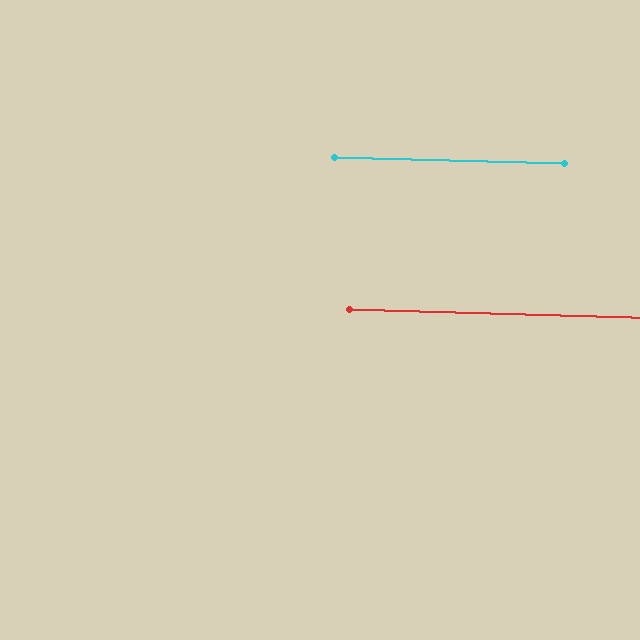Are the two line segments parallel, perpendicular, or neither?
Parallel — their directions differ by only 0.2°.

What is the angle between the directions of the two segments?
Approximately 0 degrees.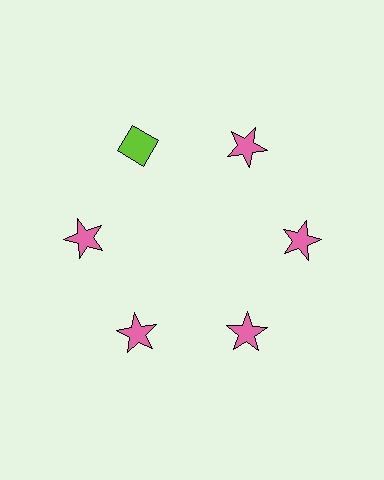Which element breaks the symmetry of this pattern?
The lime diamond at roughly the 11 o'clock position breaks the symmetry. All other shapes are pink stars.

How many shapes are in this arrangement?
There are 6 shapes arranged in a ring pattern.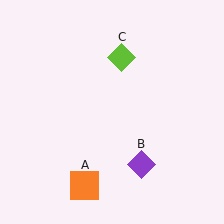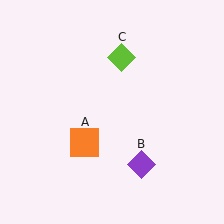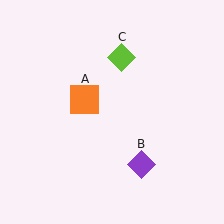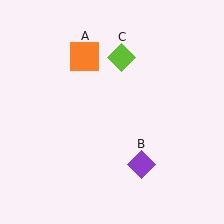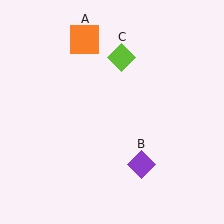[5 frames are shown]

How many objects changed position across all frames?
1 object changed position: orange square (object A).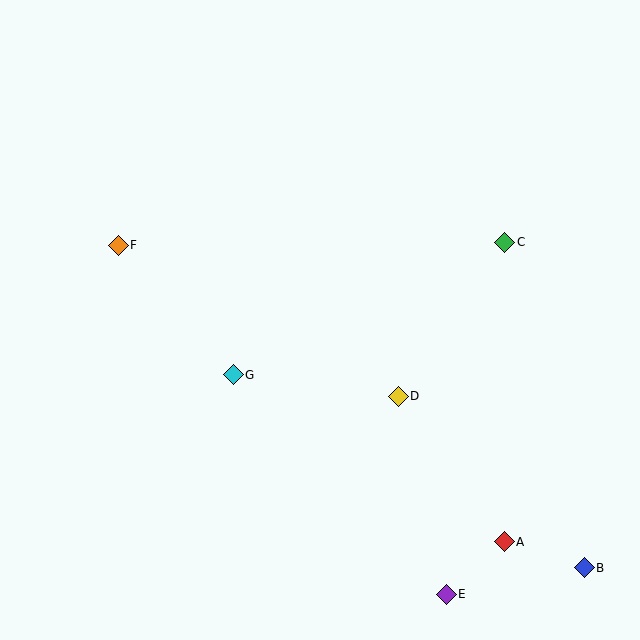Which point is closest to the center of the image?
Point G at (233, 375) is closest to the center.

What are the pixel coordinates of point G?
Point G is at (233, 375).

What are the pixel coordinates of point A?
Point A is at (504, 542).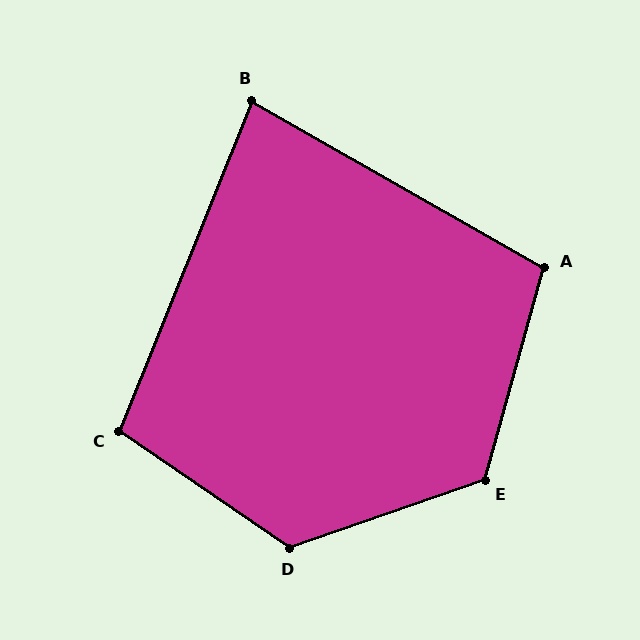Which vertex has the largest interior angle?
D, at approximately 126 degrees.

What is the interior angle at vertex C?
Approximately 102 degrees (obtuse).